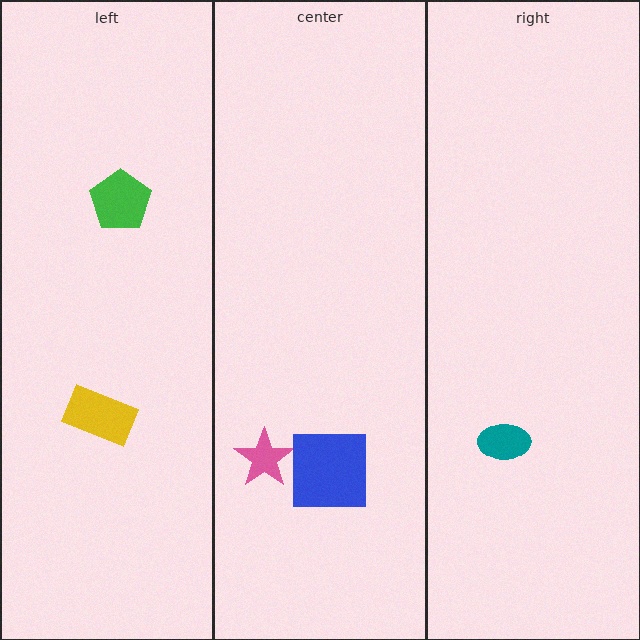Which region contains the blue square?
The center region.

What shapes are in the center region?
The pink star, the blue square.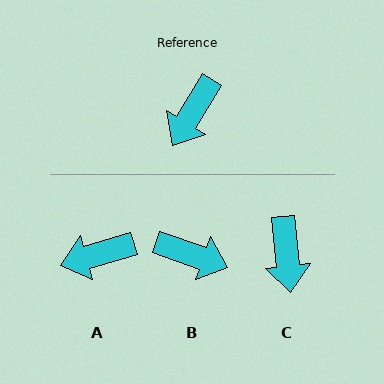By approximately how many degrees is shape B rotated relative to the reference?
Approximately 102 degrees counter-clockwise.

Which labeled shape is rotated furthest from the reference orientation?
B, about 102 degrees away.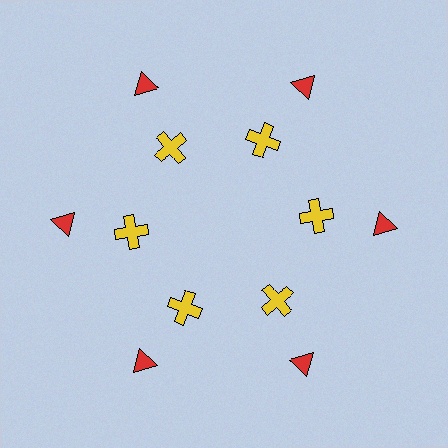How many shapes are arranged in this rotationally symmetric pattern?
There are 12 shapes, arranged in 6 groups of 2.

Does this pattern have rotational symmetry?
Yes, this pattern has 6-fold rotational symmetry. It looks the same after rotating 60 degrees around the center.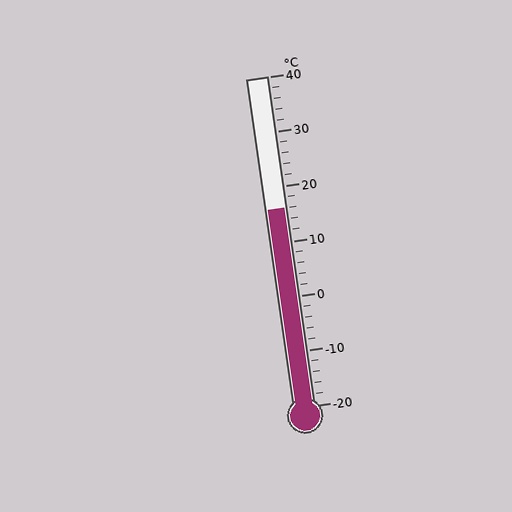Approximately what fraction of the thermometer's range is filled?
The thermometer is filled to approximately 60% of its range.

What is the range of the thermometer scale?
The thermometer scale ranges from -20°C to 40°C.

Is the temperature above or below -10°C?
The temperature is above -10°C.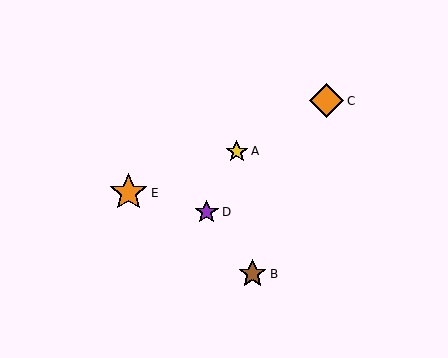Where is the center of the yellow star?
The center of the yellow star is at (237, 151).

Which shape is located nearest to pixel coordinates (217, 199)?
The purple star (labeled D) at (207, 212) is nearest to that location.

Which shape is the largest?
The orange star (labeled E) is the largest.